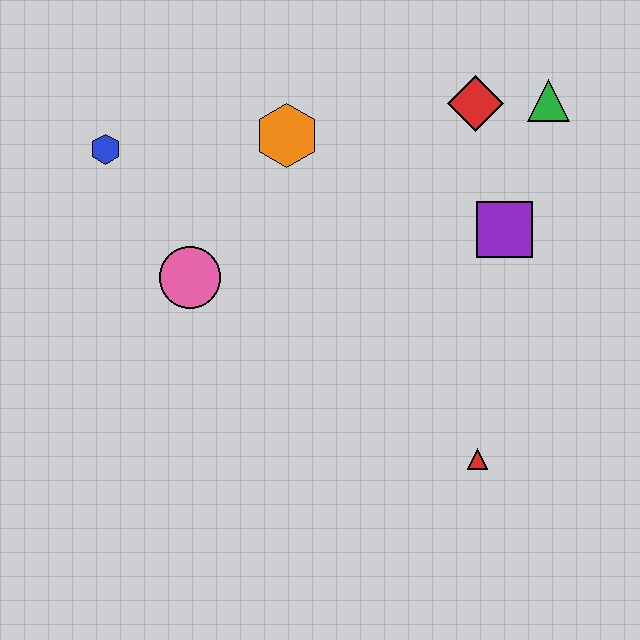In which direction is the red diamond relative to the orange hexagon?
The red diamond is to the right of the orange hexagon.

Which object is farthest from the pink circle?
The green triangle is farthest from the pink circle.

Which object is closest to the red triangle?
The purple square is closest to the red triangle.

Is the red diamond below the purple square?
No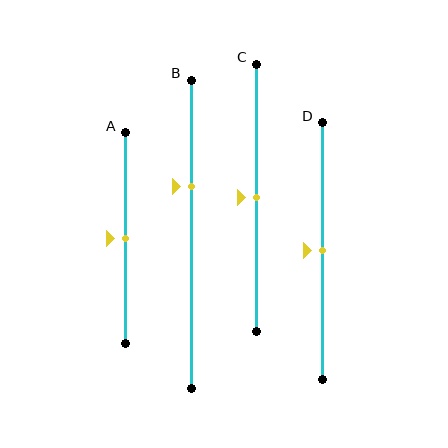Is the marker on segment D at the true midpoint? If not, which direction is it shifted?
Yes, the marker on segment D is at the true midpoint.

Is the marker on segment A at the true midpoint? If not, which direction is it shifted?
Yes, the marker on segment A is at the true midpoint.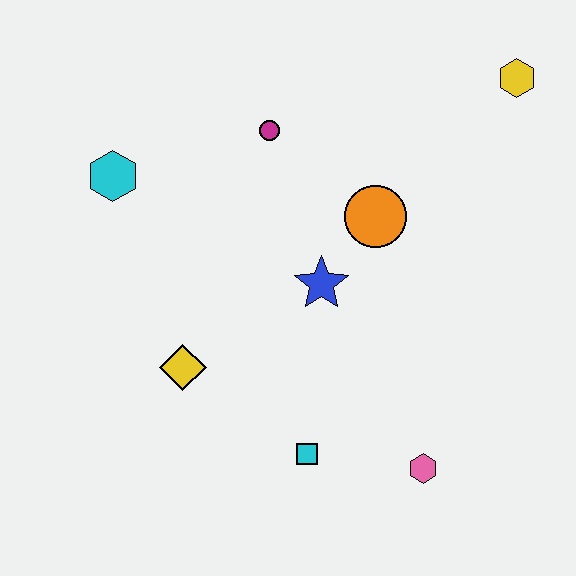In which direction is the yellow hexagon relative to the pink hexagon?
The yellow hexagon is above the pink hexagon.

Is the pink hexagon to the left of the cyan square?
No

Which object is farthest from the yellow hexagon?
The yellow diamond is farthest from the yellow hexagon.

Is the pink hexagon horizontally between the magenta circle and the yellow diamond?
No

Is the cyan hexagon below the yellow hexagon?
Yes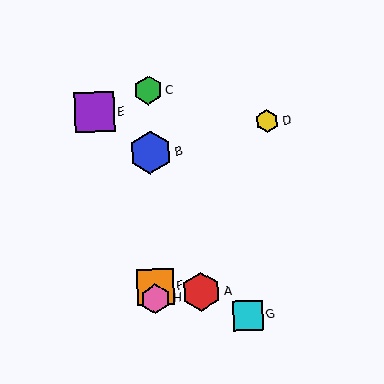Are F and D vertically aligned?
No, F is at x≈155 and D is at x≈267.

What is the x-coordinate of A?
Object A is at x≈201.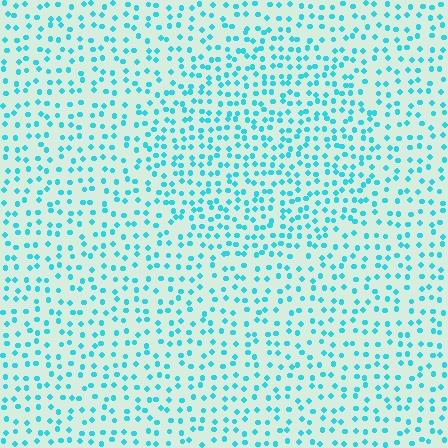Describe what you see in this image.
The image contains small cyan elements arranged at two different densities. A circle-shaped region is visible where the elements are more densely packed than the surrounding area.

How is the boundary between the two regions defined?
The boundary is defined by a change in element density (approximately 1.5x ratio). All elements are the same color, size, and shape.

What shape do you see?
I see a circle.